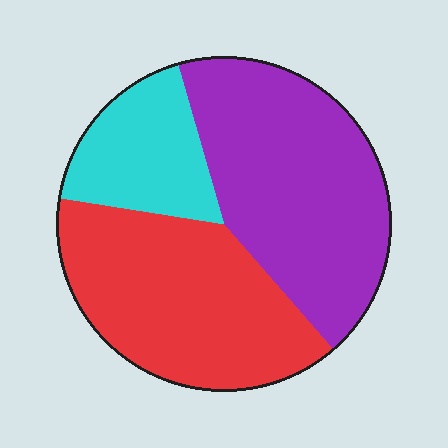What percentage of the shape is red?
Red covers about 40% of the shape.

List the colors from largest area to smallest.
From largest to smallest: purple, red, cyan.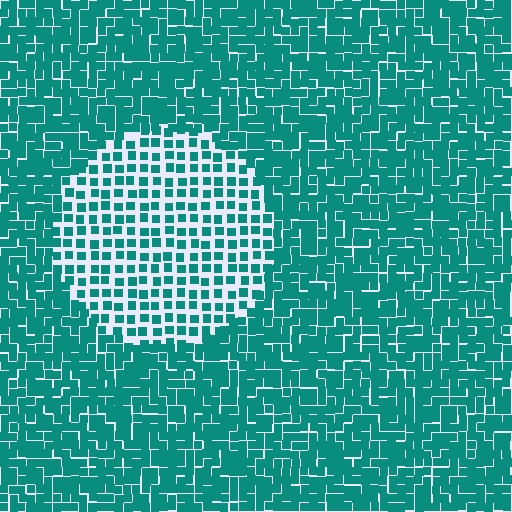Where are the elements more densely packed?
The elements are more densely packed outside the circle boundary.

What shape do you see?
I see a circle.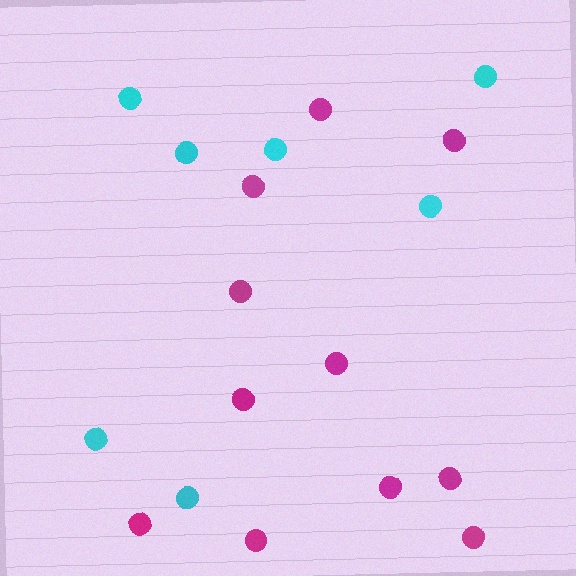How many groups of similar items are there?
There are 2 groups: one group of magenta circles (11) and one group of cyan circles (7).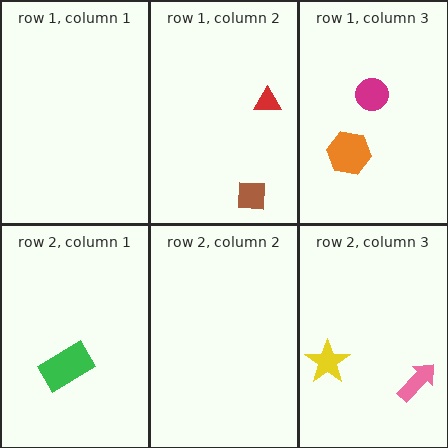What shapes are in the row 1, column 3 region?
The orange hexagon, the magenta circle.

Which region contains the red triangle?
The row 1, column 2 region.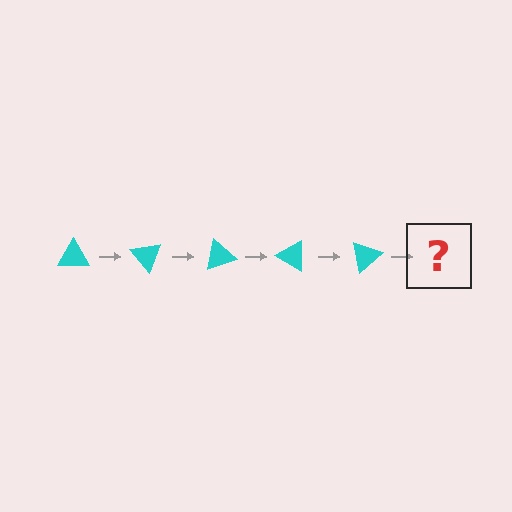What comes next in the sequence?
The next element should be a cyan triangle rotated 250 degrees.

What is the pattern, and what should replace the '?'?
The pattern is that the triangle rotates 50 degrees each step. The '?' should be a cyan triangle rotated 250 degrees.